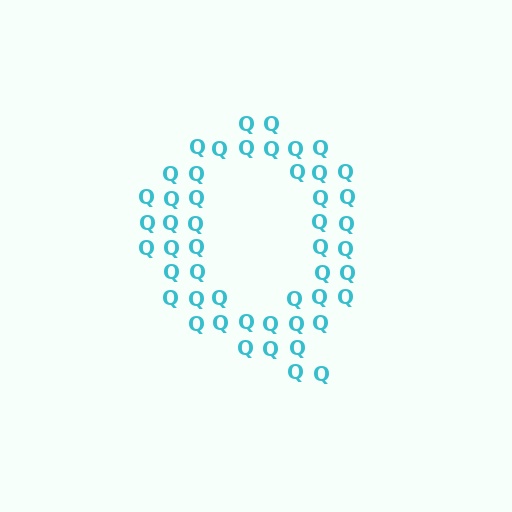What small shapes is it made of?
It is made of small letter Q's.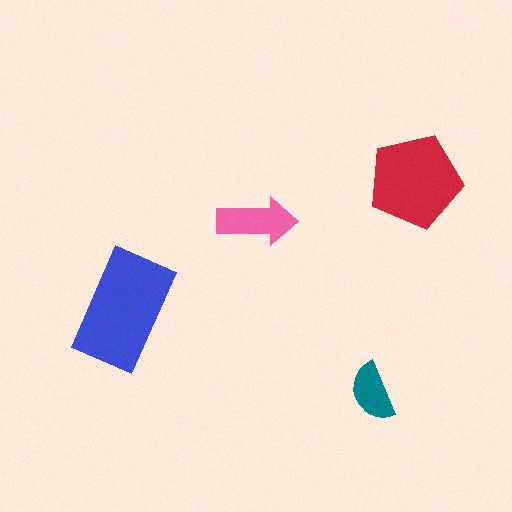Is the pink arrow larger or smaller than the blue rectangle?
Smaller.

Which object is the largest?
The blue rectangle.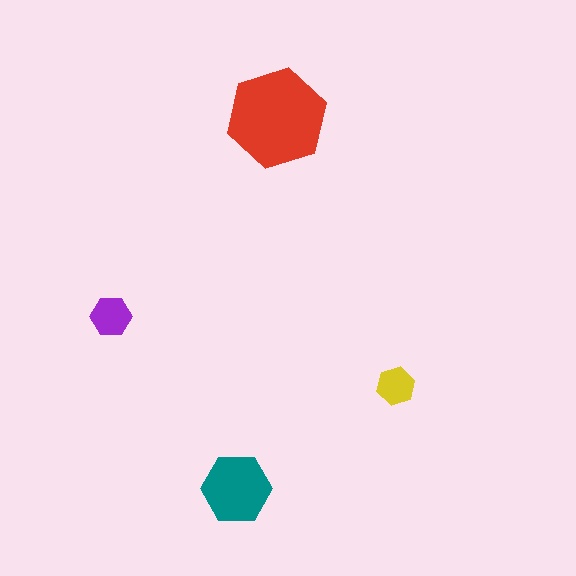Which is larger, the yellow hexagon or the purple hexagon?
The purple one.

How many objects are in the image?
There are 4 objects in the image.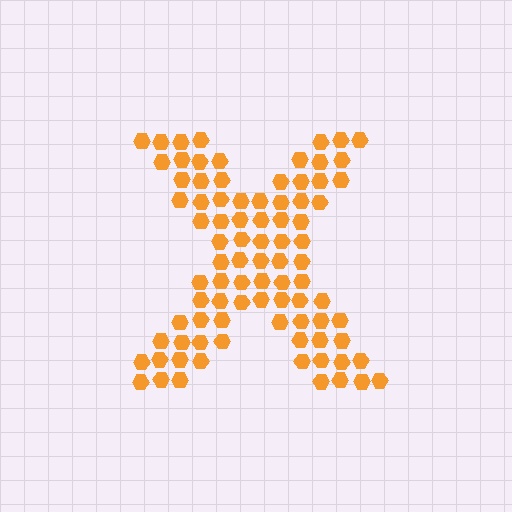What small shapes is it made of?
It is made of small hexagons.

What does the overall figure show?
The overall figure shows the letter X.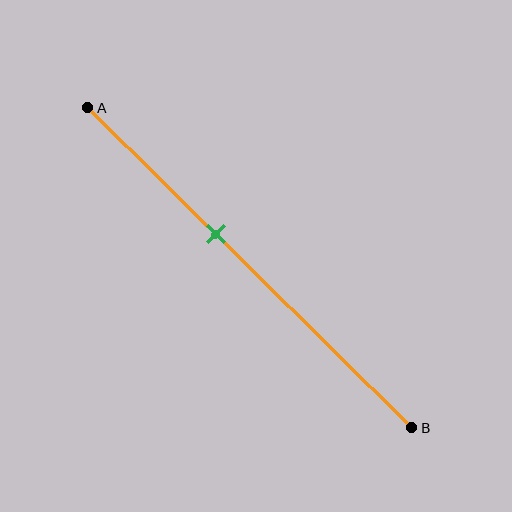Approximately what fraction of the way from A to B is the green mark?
The green mark is approximately 40% of the way from A to B.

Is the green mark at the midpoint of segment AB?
No, the mark is at about 40% from A, not at the 50% midpoint.